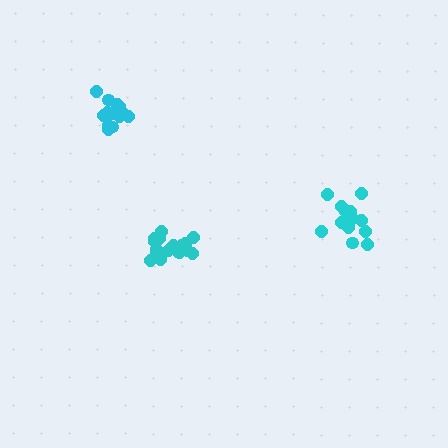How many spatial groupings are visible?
There are 3 spatial groupings.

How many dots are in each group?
Group 1: 15 dots, Group 2: 16 dots, Group 3: 19 dots (50 total).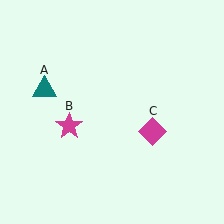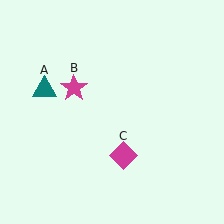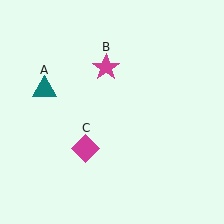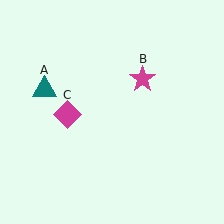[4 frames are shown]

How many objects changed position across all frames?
2 objects changed position: magenta star (object B), magenta diamond (object C).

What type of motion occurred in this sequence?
The magenta star (object B), magenta diamond (object C) rotated clockwise around the center of the scene.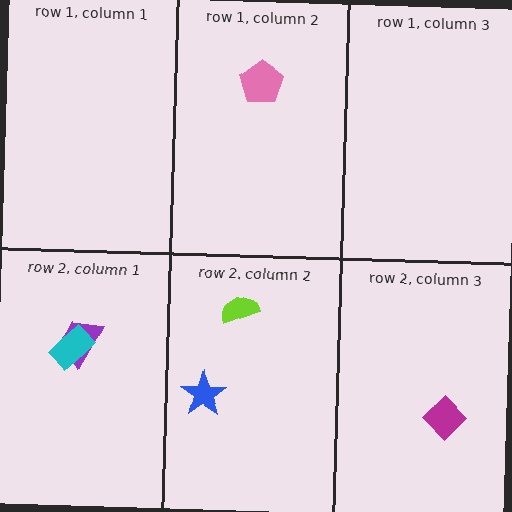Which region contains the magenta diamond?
The row 2, column 3 region.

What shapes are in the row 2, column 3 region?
The magenta diamond.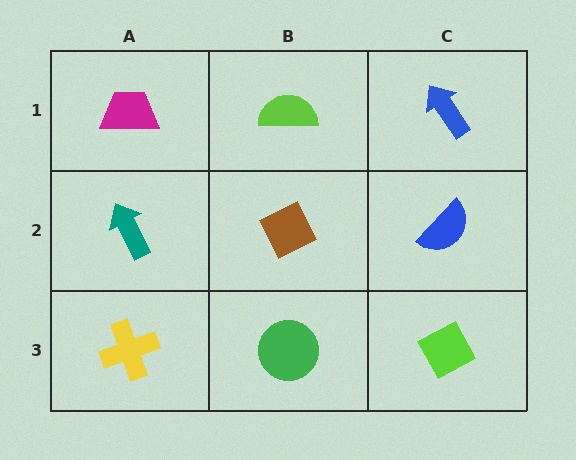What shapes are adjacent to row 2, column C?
A blue arrow (row 1, column C), a lime diamond (row 3, column C), a brown diamond (row 2, column B).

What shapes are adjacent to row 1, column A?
A teal arrow (row 2, column A), a lime semicircle (row 1, column B).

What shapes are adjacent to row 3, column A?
A teal arrow (row 2, column A), a green circle (row 3, column B).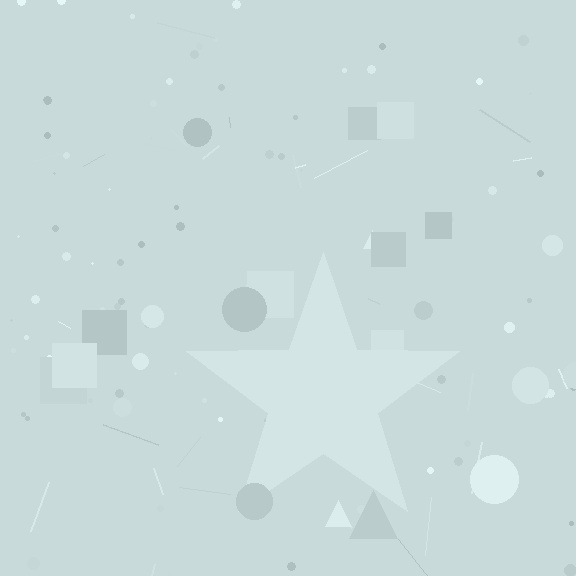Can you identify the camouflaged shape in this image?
The camouflaged shape is a star.